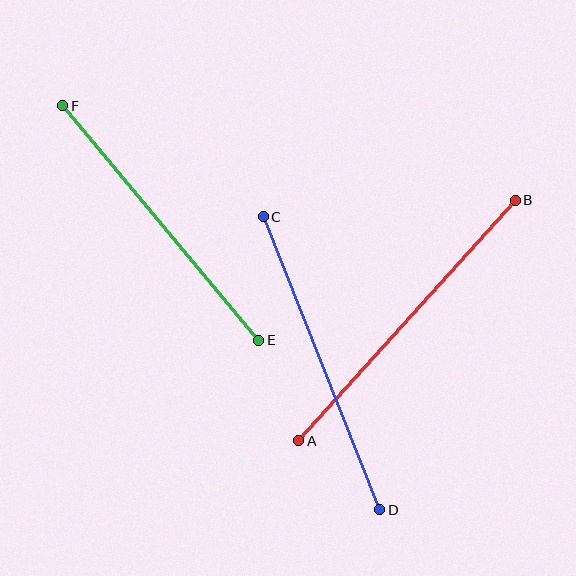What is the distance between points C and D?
The distance is approximately 315 pixels.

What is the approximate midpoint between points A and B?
The midpoint is at approximately (407, 320) pixels.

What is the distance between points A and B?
The distance is approximately 324 pixels.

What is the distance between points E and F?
The distance is approximately 305 pixels.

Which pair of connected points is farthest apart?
Points A and B are farthest apart.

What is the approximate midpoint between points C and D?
The midpoint is at approximately (322, 363) pixels.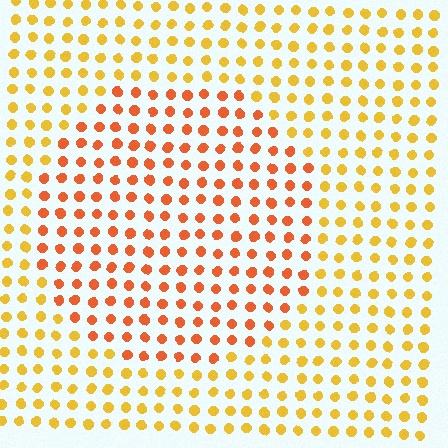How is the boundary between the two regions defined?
The boundary is defined purely by a slight shift in hue (about 31 degrees). Spacing, size, and orientation are identical on both sides.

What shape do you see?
I see a circle.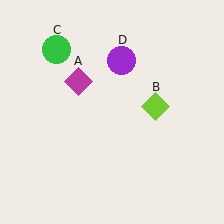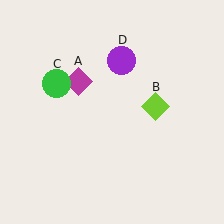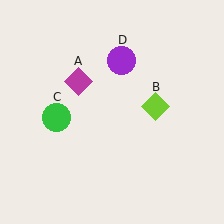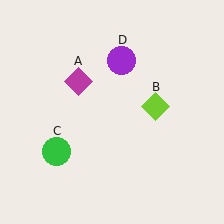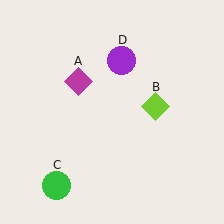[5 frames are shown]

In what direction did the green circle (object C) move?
The green circle (object C) moved down.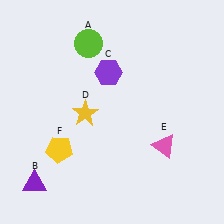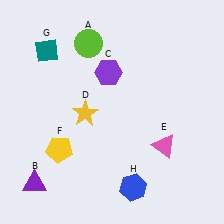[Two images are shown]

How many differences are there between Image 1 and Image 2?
There are 2 differences between the two images.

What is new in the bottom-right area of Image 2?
A blue hexagon (H) was added in the bottom-right area of Image 2.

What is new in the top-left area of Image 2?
A teal diamond (G) was added in the top-left area of Image 2.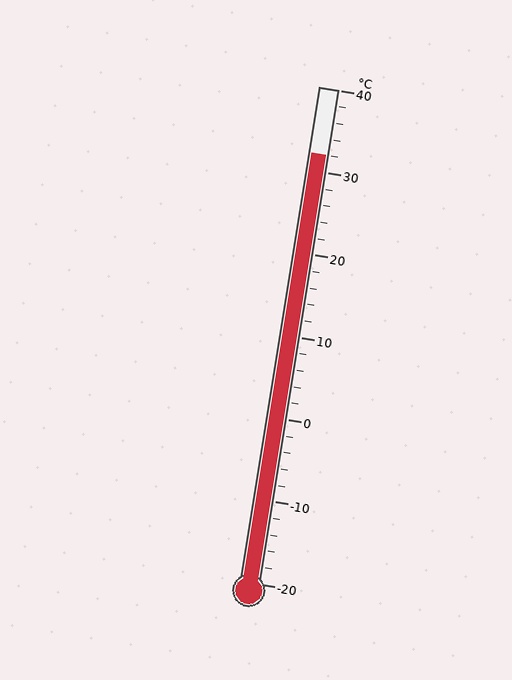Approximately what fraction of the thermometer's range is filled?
The thermometer is filled to approximately 85% of its range.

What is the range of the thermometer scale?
The thermometer scale ranges from -20°C to 40°C.